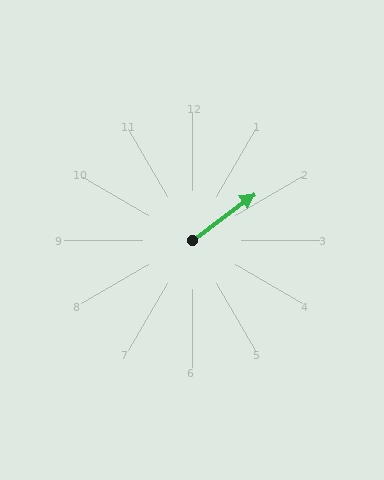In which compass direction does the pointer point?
Northeast.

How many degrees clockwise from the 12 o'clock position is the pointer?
Approximately 53 degrees.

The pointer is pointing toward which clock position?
Roughly 2 o'clock.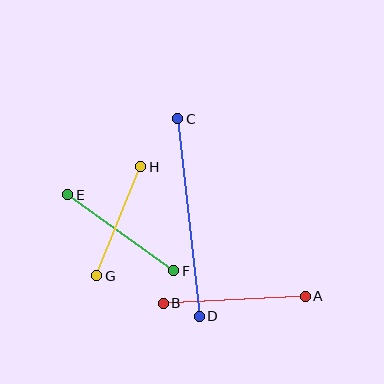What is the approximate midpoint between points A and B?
The midpoint is at approximately (234, 300) pixels.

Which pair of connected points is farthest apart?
Points C and D are farthest apart.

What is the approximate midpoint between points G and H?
The midpoint is at approximately (119, 221) pixels.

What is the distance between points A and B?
The distance is approximately 142 pixels.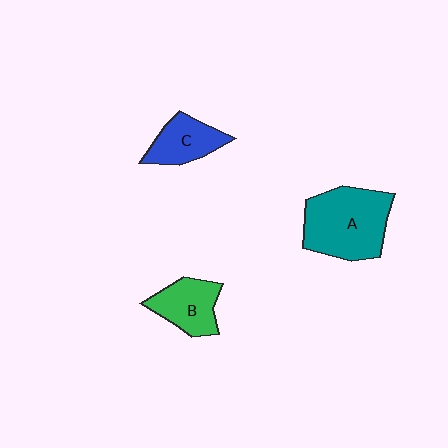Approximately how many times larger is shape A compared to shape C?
Approximately 1.9 times.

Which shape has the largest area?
Shape A (teal).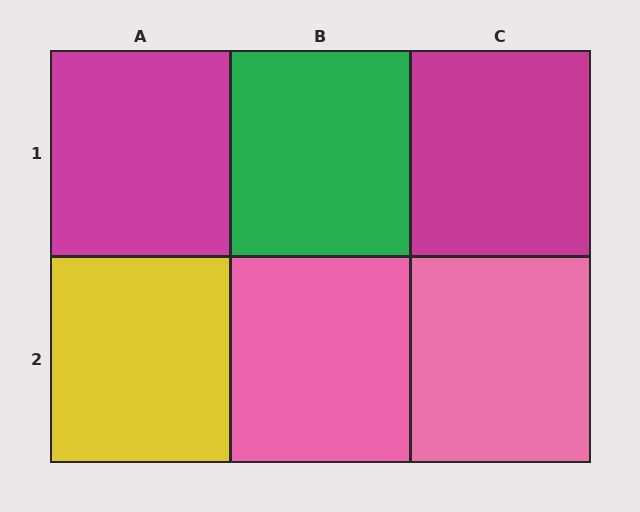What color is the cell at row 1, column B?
Green.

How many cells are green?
1 cell is green.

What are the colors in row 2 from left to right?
Yellow, pink, pink.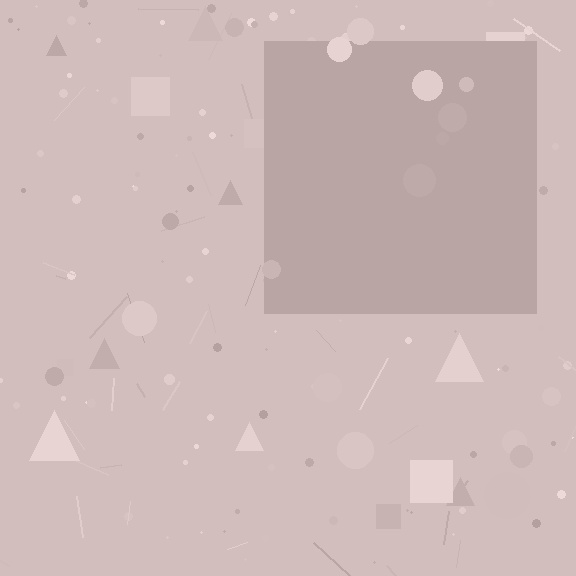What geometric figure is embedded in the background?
A square is embedded in the background.